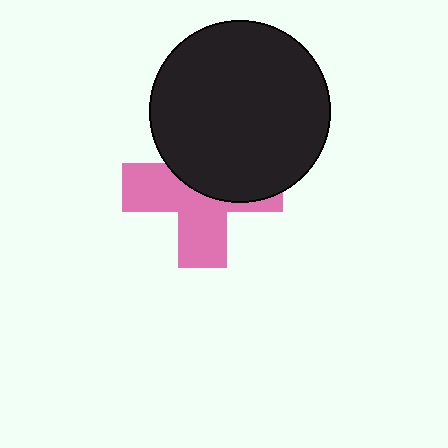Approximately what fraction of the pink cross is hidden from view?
Roughly 48% of the pink cross is hidden behind the black circle.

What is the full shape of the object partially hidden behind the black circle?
The partially hidden object is a pink cross.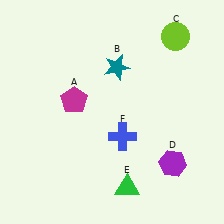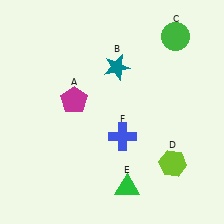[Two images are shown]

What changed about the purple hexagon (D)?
In Image 1, D is purple. In Image 2, it changed to lime.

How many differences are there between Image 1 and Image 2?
There are 2 differences between the two images.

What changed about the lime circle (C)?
In Image 1, C is lime. In Image 2, it changed to green.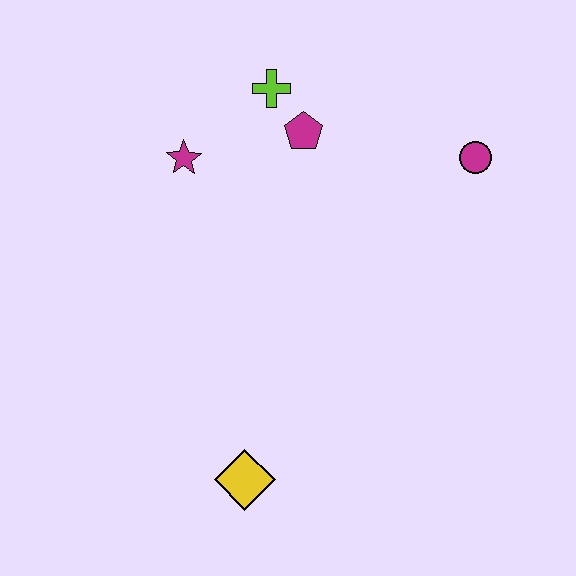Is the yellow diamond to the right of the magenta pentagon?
No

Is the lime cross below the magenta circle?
No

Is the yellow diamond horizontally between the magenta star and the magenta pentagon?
Yes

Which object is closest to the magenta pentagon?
The lime cross is closest to the magenta pentagon.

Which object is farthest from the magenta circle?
The yellow diamond is farthest from the magenta circle.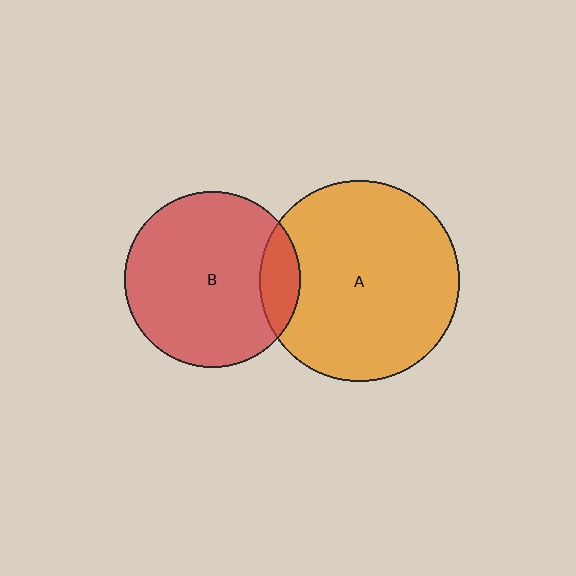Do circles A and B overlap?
Yes.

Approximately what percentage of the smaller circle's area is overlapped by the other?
Approximately 15%.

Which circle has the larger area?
Circle A (orange).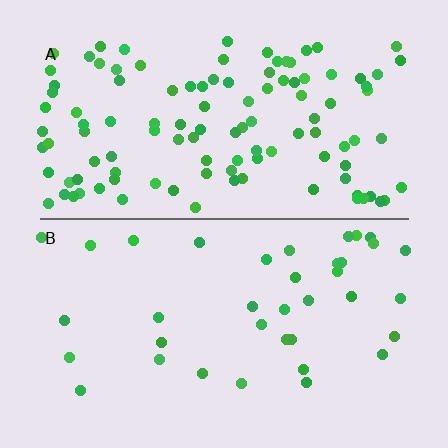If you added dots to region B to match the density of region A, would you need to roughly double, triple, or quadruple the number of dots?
Approximately triple.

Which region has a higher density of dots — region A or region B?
A (the top).